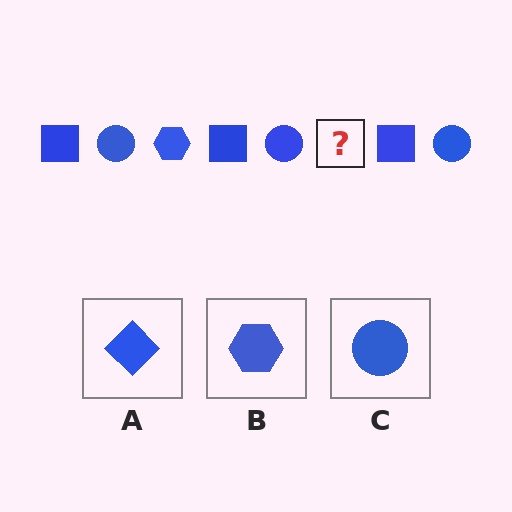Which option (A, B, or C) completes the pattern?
B.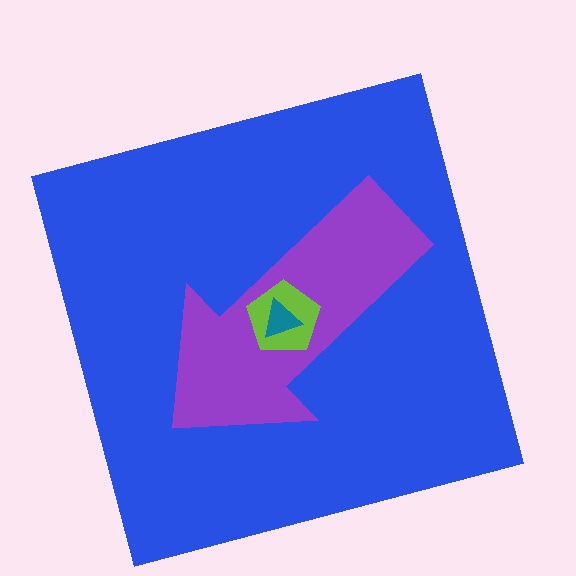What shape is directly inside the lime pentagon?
The teal triangle.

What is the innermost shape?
The teal triangle.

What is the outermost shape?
The blue square.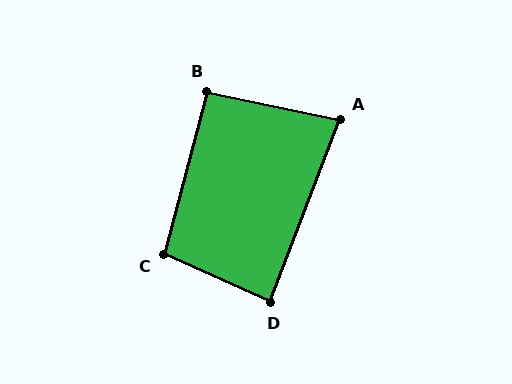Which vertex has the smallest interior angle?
A, at approximately 80 degrees.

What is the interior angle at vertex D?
Approximately 87 degrees (approximately right).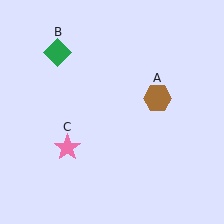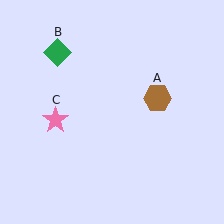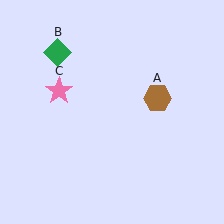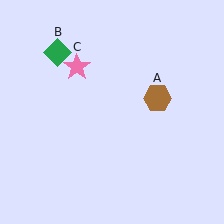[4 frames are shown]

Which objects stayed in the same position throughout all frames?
Brown hexagon (object A) and green diamond (object B) remained stationary.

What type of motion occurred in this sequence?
The pink star (object C) rotated clockwise around the center of the scene.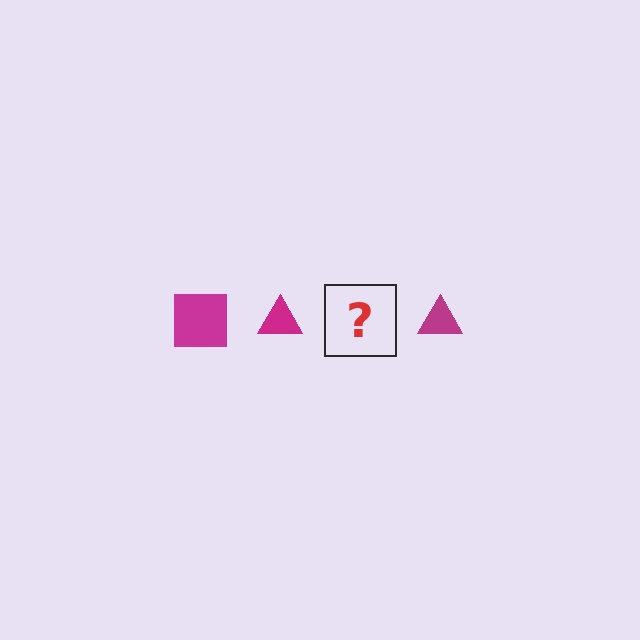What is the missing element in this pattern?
The missing element is a magenta square.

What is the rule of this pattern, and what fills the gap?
The rule is that the pattern cycles through square, triangle shapes in magenta. The gap should be filled with a magenta square.